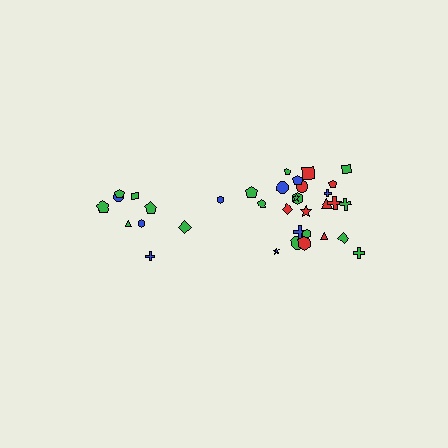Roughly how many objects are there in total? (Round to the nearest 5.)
Roughly 35 objects in total.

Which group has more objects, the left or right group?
The right group.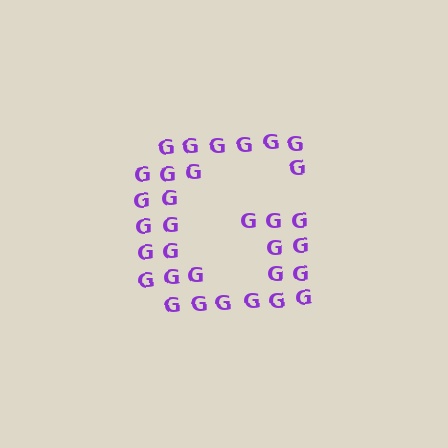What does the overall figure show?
The overall figure shows the letter G.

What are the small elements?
The small elements are letter G's.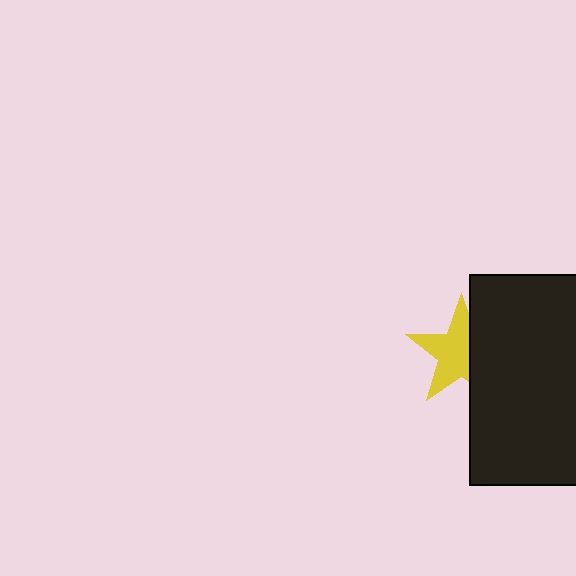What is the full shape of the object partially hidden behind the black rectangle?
The partially hidden object is a yellow star.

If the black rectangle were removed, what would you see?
You would see the complete yellow star.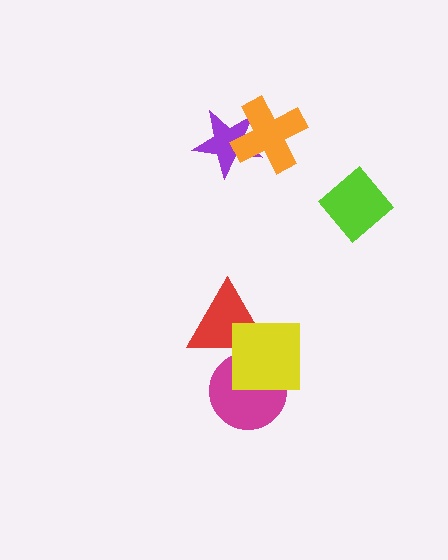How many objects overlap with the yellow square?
2 objects overlap with the yellow square.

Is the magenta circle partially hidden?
Yes, it is partially covered by another shape.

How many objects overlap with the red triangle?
2 objects overlap with the red triangle.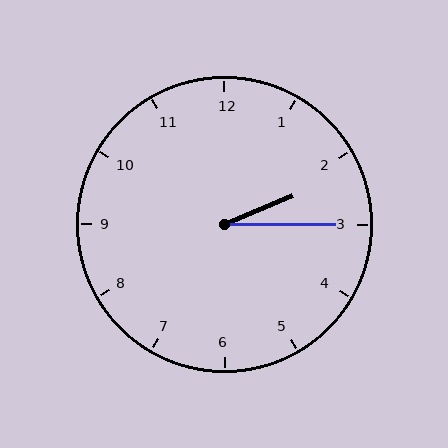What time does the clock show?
2:15.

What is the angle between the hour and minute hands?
Approximately 22 degrees.